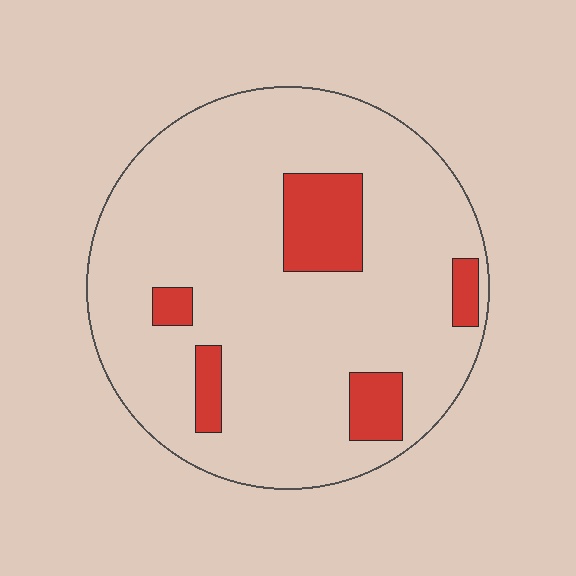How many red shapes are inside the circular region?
5.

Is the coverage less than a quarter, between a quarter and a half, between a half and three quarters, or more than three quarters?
Less than a quarter.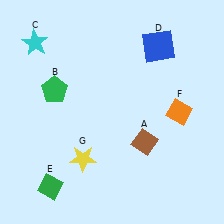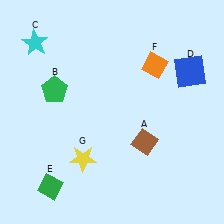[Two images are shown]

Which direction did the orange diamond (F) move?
The orange diamond (F) moved up.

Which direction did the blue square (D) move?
The blue square (D) moved right.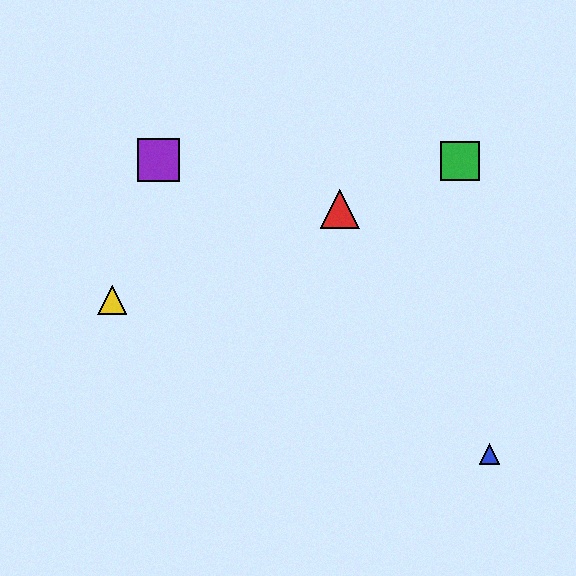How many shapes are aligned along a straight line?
3 shapes (the red triangle, the green square, the yellow triangle) are aligned along a straight line.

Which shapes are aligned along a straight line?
The red triangle, the green square, the yellow triangle are aligned along a straight line.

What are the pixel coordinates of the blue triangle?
The blue triangle is at (490, 454).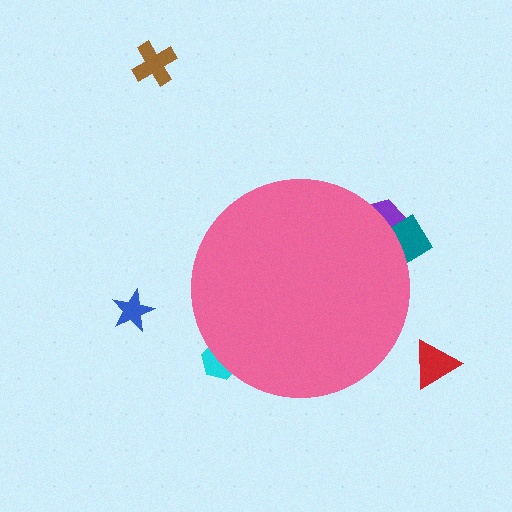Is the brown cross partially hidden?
No, the brown cross is fully visible.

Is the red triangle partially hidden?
No, the red triangle is fully visible.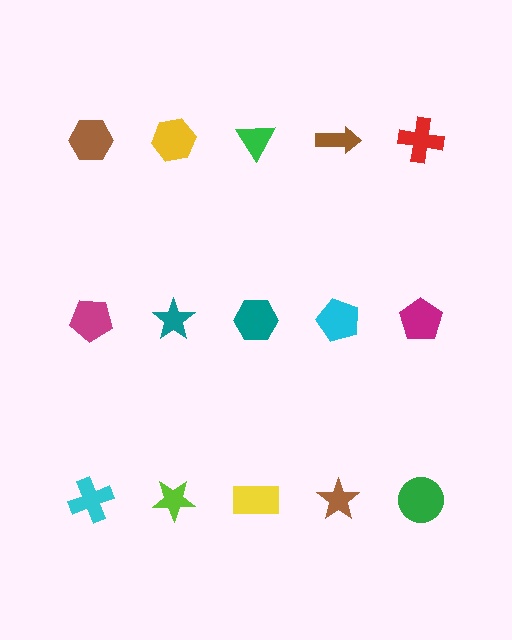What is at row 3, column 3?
A yellow rectangle.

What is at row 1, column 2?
A yellow hexagon.